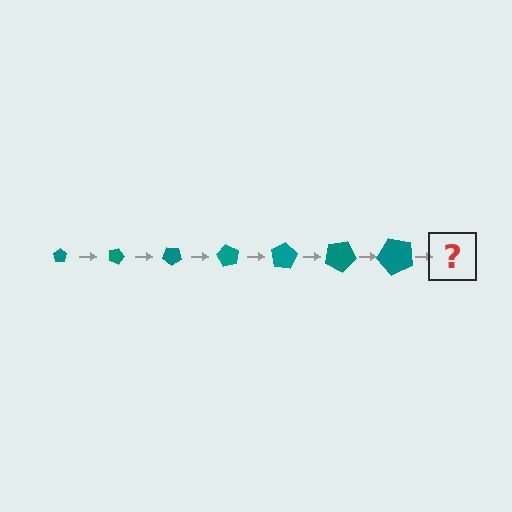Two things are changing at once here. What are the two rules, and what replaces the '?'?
The two rules are that the pentagon grows larger each step and it rotates 20 degrees each step. The '?' should be a pentagon, larger than the previous one and rotated 140 degrees from the start.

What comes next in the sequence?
The next element should be a pentagon, larger than the previous one and rotated 140 degrees from the start.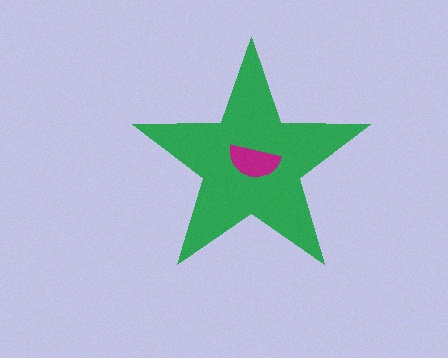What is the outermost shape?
The green star.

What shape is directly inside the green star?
The magenta semicircle.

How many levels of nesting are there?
2.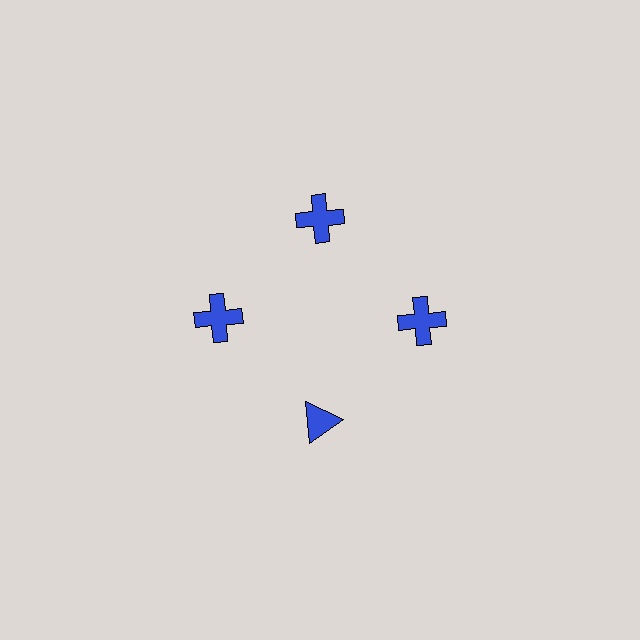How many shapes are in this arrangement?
There are 4 shapes arranged in a ring pattern.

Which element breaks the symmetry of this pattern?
The blue triangle at roughly the 6 o'clock position breaks the symmetry. All other shapes are blue crosses.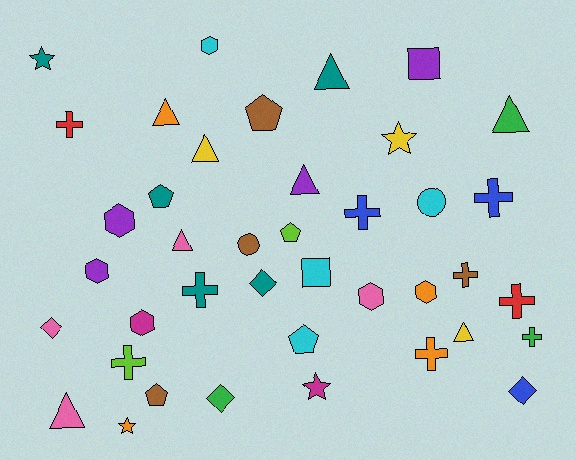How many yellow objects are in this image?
There are 3 yellow objects.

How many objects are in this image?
There are 40 objects.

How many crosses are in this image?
There are 9 crosses.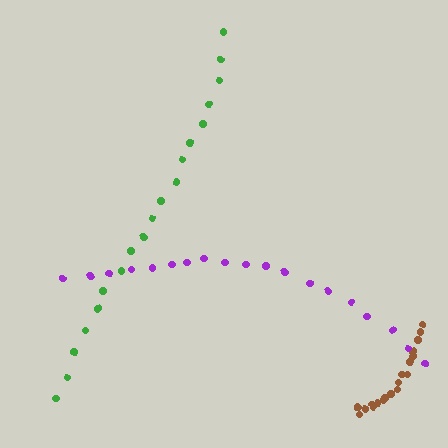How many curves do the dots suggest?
There are 3 distinct paths.